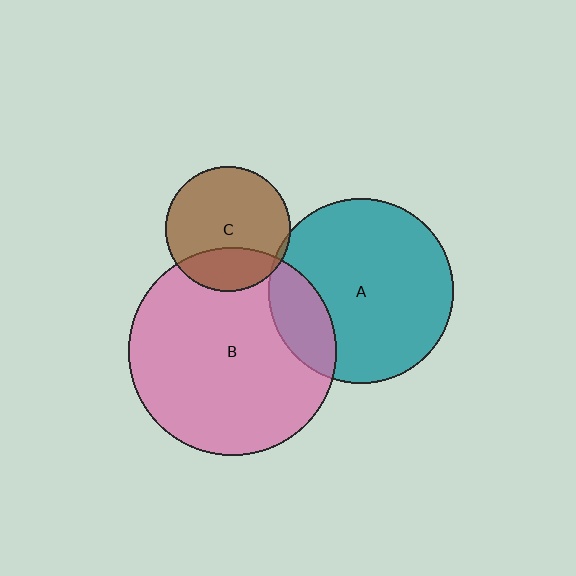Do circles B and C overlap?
Yes.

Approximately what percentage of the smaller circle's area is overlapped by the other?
Approximately 25%.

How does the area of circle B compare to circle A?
Approximately 1.3 times.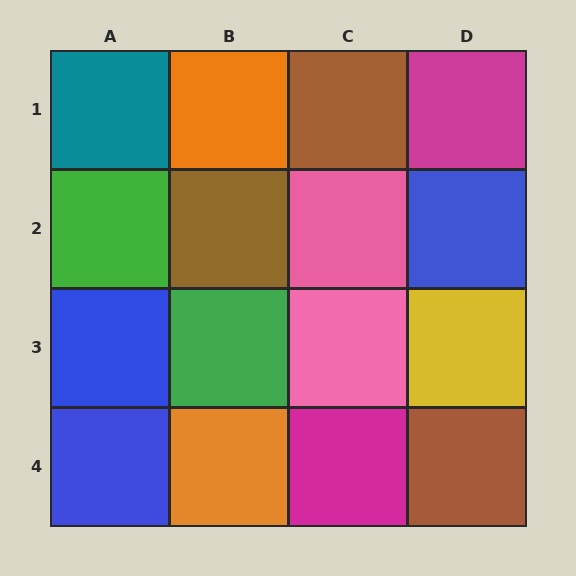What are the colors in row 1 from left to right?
Teal, orange, brown, magenta.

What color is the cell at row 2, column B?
Brown.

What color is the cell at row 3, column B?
Green.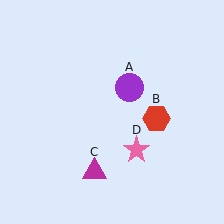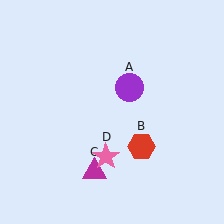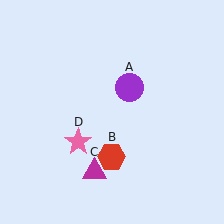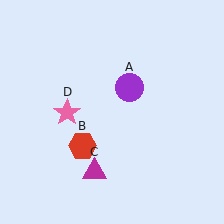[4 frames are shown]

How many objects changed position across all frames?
2 objects changed position: red hexagon (object B), pink star (object D).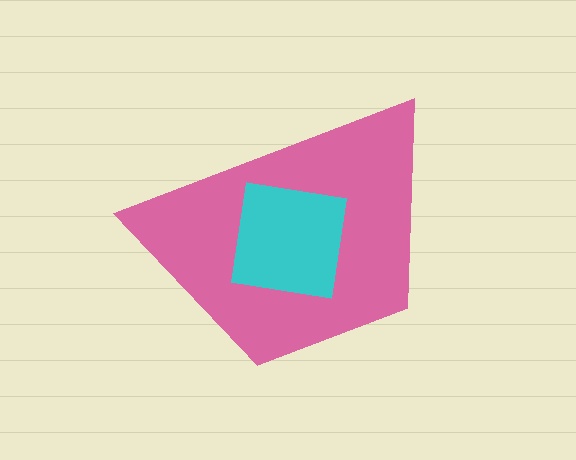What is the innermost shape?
The cyan square.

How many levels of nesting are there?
2.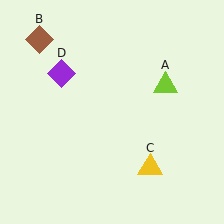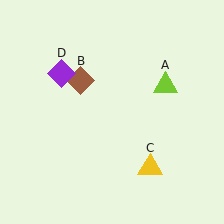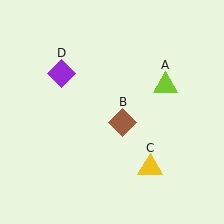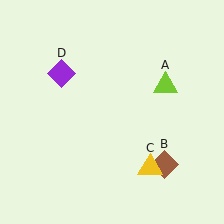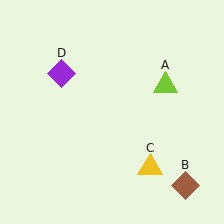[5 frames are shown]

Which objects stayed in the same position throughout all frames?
Lime triangle (object A) and yellow triangle (object C) and purple diamond (object D) remained stationary.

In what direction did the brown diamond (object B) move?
The brown diamond (object B) moved down and to the right.